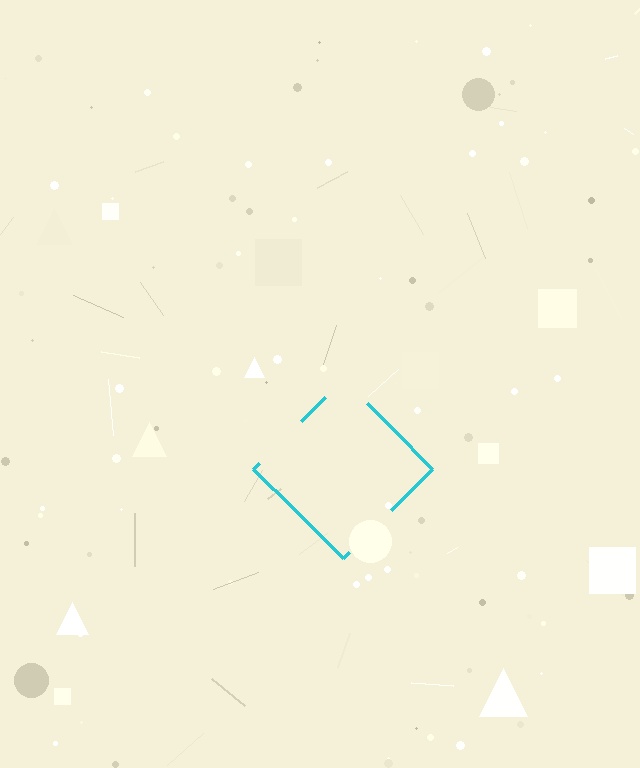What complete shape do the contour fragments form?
The contour fragments form a diamond.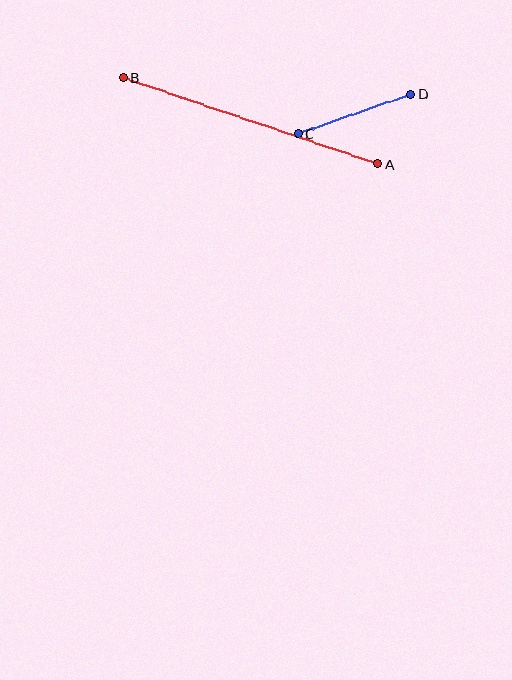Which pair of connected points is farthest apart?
Points A and B are farthest apart.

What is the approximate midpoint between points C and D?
The midpoint is at approximately (354, 114) pixels.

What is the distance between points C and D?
The distance is approximately 119 pixels.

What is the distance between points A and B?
The distance is approximately 269 pixels.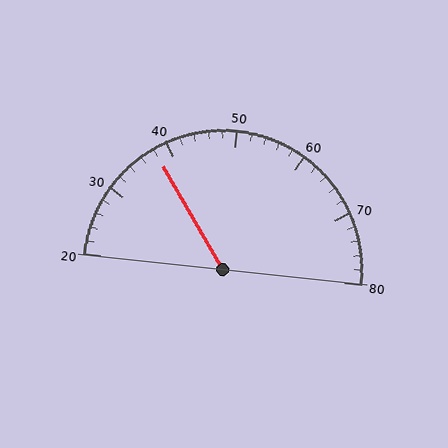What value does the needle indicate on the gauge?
The needle indicates approximately 38.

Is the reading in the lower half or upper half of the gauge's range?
The reading is in the lower half of the range (20 to 80).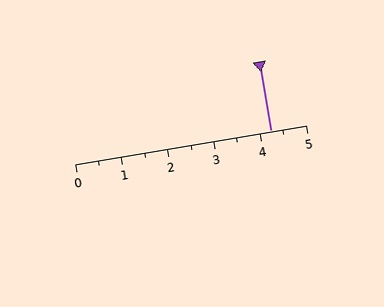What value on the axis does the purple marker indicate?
The marker indicates approximately 4.2.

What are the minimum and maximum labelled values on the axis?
The axis runs from 0 to 5.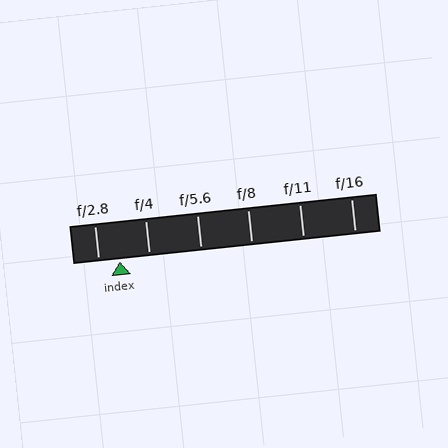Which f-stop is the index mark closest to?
The index mark is closest to f/2.8.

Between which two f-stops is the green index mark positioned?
The index mark is between f/2.8 and f/4.